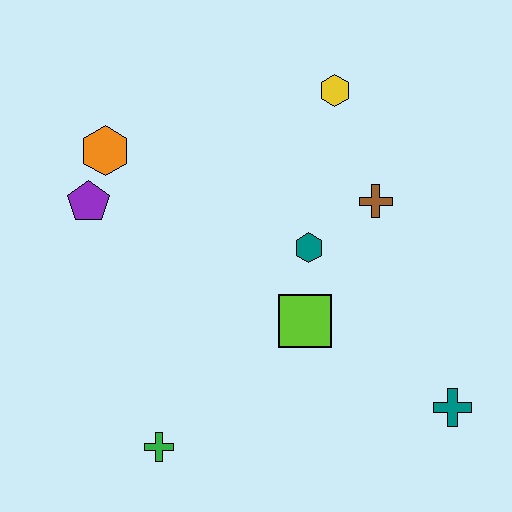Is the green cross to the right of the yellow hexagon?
No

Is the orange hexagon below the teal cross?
No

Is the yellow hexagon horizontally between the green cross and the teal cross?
Yes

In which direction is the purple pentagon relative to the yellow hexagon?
The purple pentagon is to the left of the yellow hexagon.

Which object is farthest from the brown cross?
The green cross is farthest from the brown cross.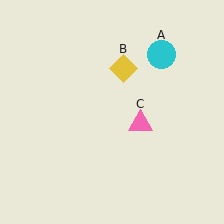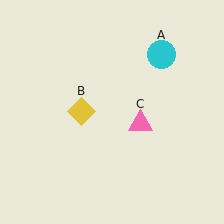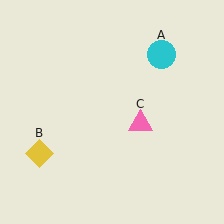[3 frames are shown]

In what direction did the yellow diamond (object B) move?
The yellow diamond (object B) moved down and to the left.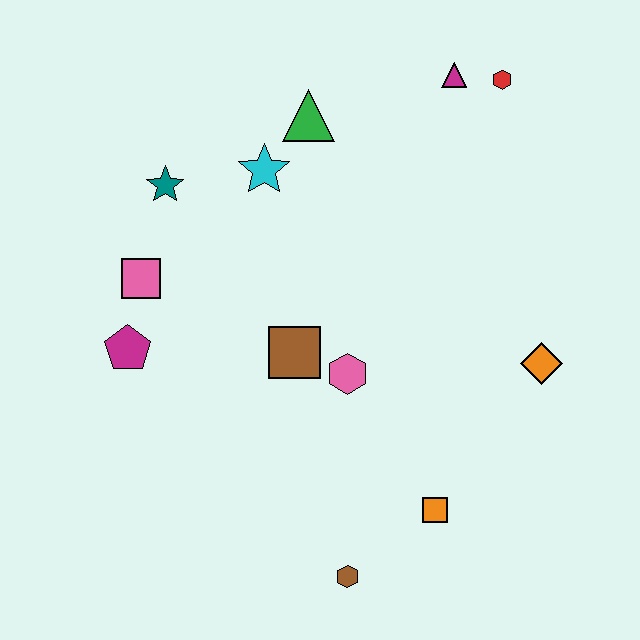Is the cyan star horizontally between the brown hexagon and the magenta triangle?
No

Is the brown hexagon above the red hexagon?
No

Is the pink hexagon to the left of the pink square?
No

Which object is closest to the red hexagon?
The magenta triangle is closest to the red hexagon.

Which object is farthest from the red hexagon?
The brown hexagon is farthest from the red hexagon.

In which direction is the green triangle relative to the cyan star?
The green triangle is above the cyan star.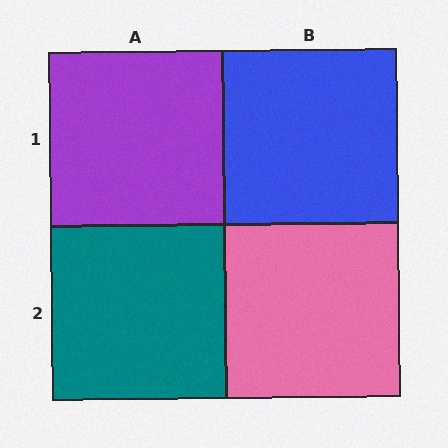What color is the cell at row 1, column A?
Purple.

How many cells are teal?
1 cell is teal.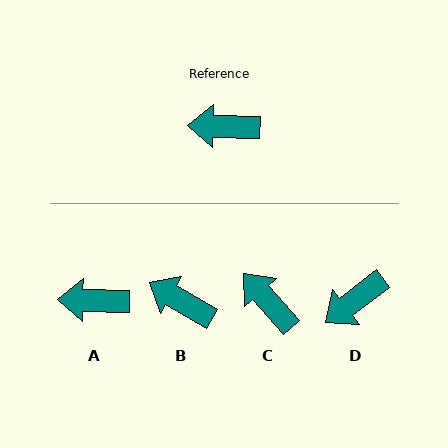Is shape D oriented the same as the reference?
No, it is off by about 39 degrees.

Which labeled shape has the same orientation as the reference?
A.